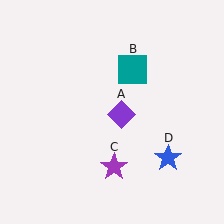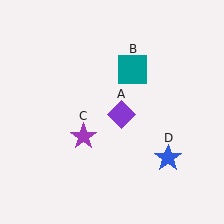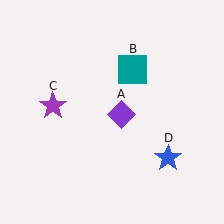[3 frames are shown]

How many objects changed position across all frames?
1 object changed position: purple star (object C).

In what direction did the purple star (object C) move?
The purple star (object C) moved up and to the left.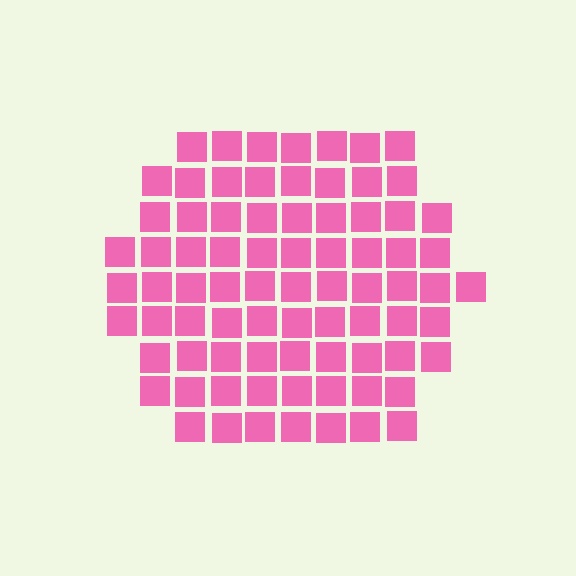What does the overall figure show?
The overall figure shows a hexagon.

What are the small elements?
The small elements are squares.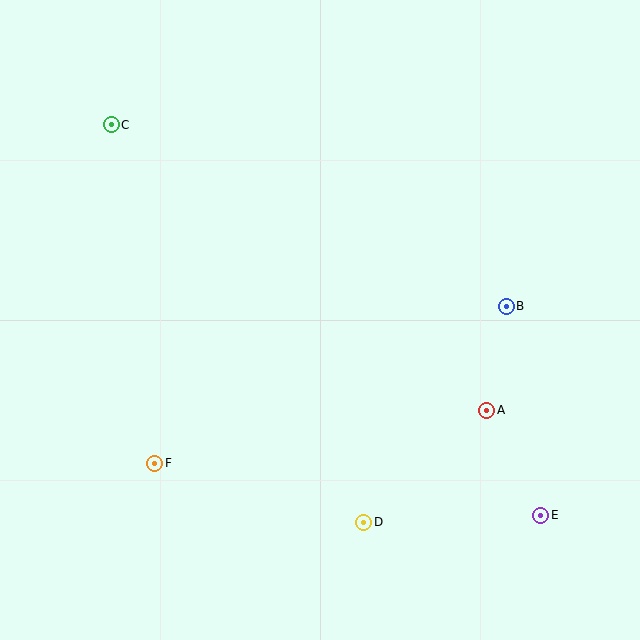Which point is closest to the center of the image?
Point B at (506, 306) is closest to the center.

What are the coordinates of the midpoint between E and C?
The midpoint between E and C is at (326, 320).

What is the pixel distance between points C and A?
The distance between C and A is 472 pixels.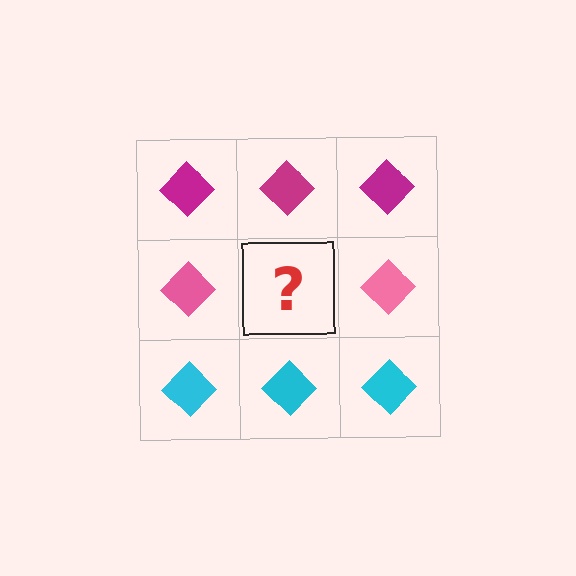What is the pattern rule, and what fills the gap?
The rule is that each row has a consistent color. The gap should be filled with a pink diamond.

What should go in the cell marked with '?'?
The missing cell should contain a pink diamond.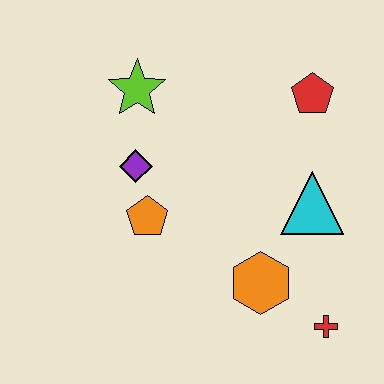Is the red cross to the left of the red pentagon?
No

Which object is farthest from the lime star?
The red cross is farthest from the lime star.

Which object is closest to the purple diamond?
The orange pentagon is closest to the purple diamond.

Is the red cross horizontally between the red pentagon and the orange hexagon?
No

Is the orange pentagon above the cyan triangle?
No